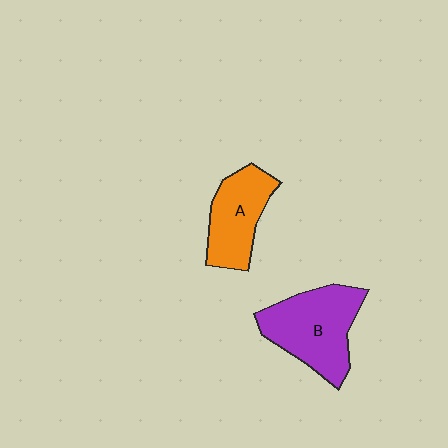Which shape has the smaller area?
Shape A (orange).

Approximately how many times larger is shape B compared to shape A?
Approximately 1.4 times.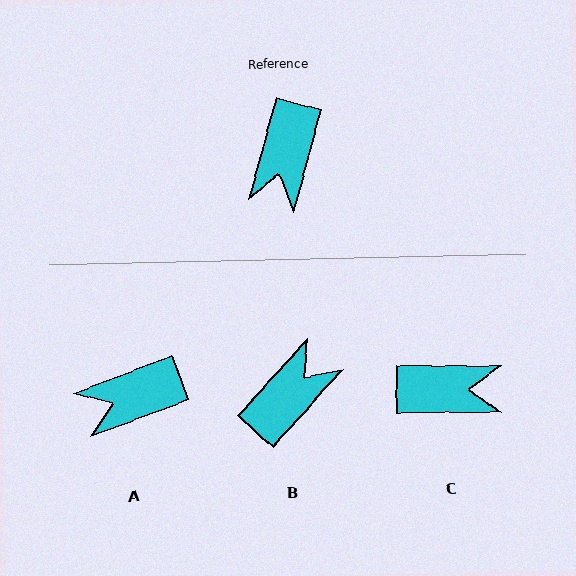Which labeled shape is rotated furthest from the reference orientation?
B, about 153 degrees away.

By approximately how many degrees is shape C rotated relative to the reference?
Approximately 105 degrees counter-clockwise.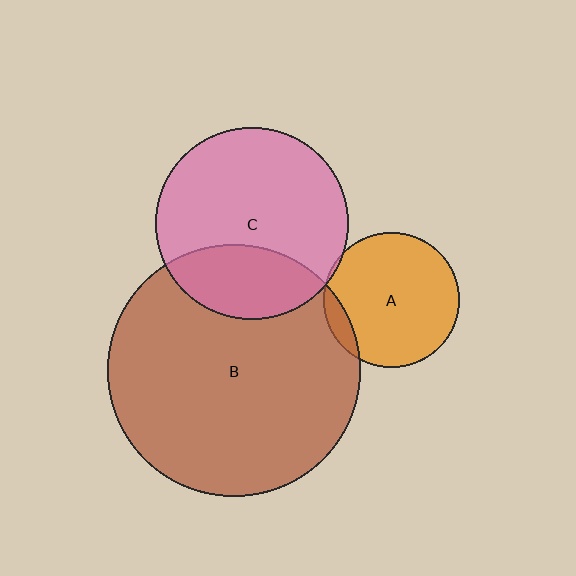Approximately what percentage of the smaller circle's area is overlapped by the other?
Approximately 5%.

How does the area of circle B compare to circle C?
Approximately 1.7 times.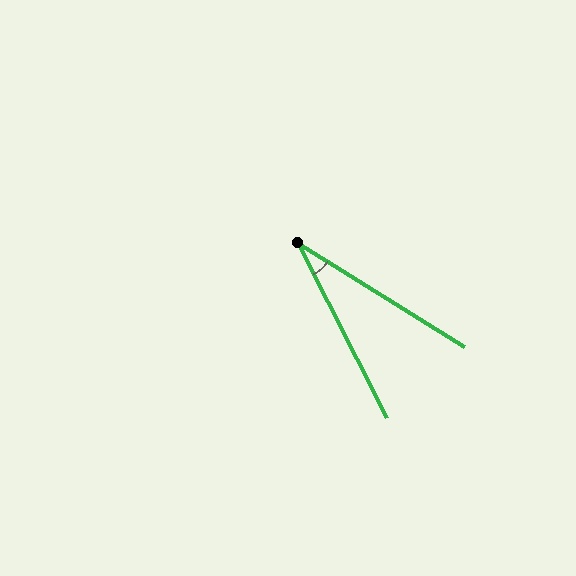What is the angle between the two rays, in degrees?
Approximately 31 degrees.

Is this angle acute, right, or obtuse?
It is acute.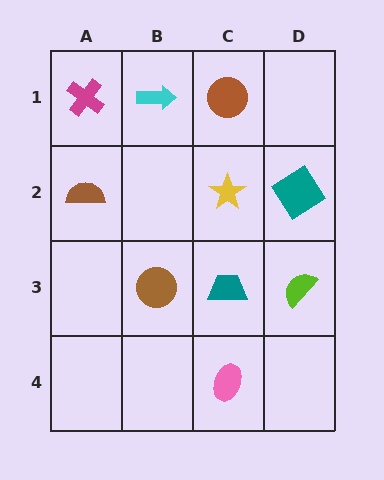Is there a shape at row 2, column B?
No, that cell is empty.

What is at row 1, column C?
A brown circle.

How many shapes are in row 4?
1 shape.